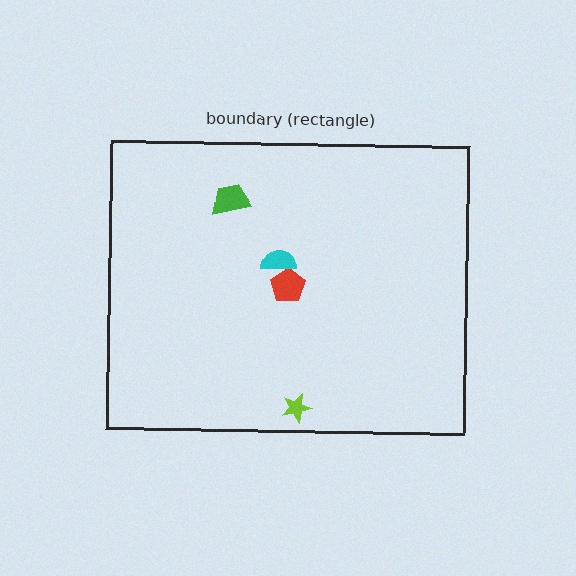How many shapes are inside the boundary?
4 inside, 0 outside.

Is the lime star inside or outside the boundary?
Inside.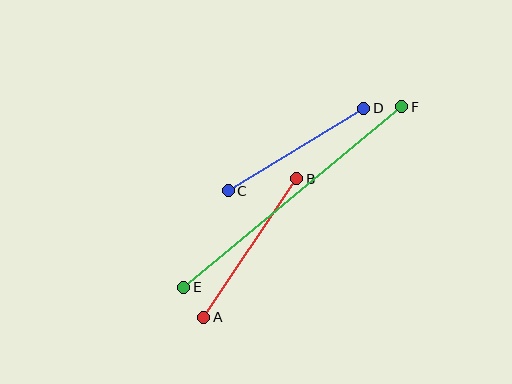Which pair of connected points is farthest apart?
Points E and F are farthest apart.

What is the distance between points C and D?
The distance is approximately 159 pixels.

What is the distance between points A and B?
The distance is approximately 167 pixels.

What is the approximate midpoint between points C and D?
The midpoint is at approximately (296, 150) pixels.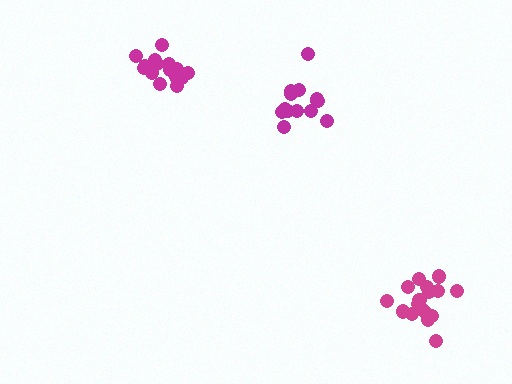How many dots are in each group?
Group 1: 17 dots, Group 2: 16 dots, Group 3: 13 dots (46 total).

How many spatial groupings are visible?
There are 3 spatial groupings.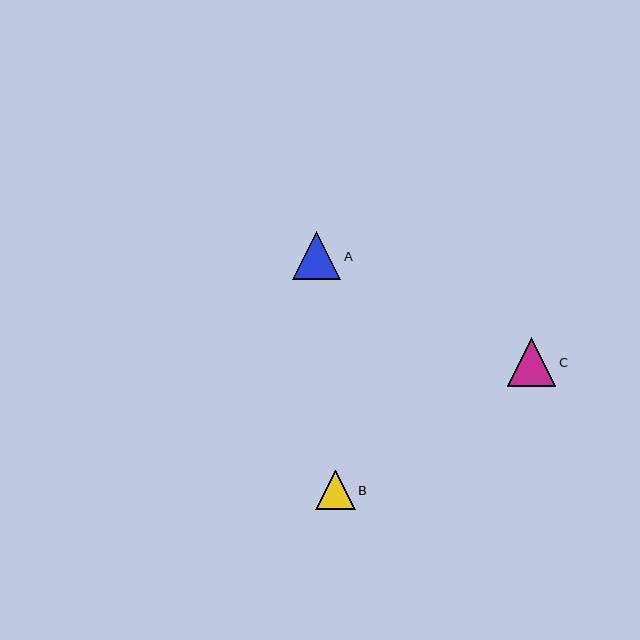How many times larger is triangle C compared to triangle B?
Triangle C is approximately 1.2 times the size of triangle B.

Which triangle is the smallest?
Triangle B is the smallest with a size of approximately 40 pixels.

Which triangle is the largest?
Triangle C is the largest with a size of approximately 49 pixels.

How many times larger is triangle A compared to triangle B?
Triangle A is approximately 1.2 times the size of triangle B.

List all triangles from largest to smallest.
From largest to smallest: C, A, B.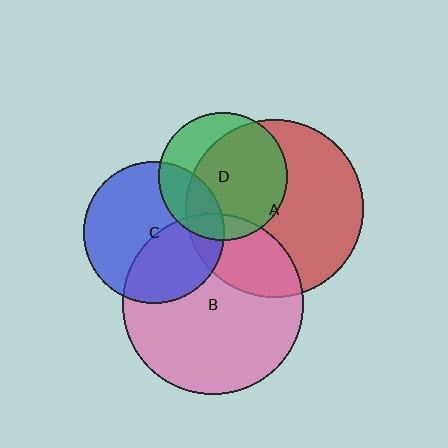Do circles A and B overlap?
Yes.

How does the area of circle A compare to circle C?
Approximately 1.6 times.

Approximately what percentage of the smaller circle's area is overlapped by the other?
Approximately 25%.